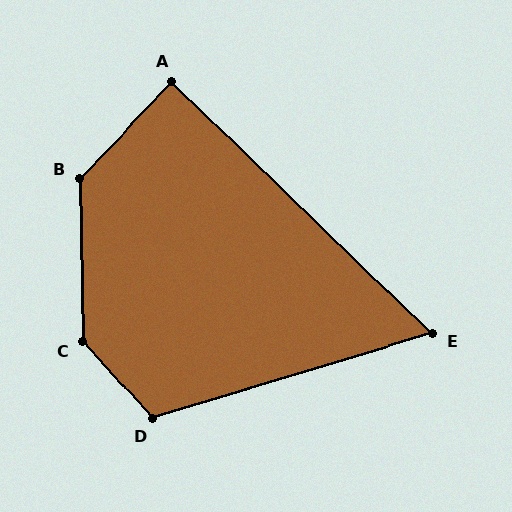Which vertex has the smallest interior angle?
E, at approximately 61 degrees.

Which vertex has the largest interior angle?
C, at approximately 139 degrees.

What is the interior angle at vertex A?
Approximately 90 degrees (approximately right).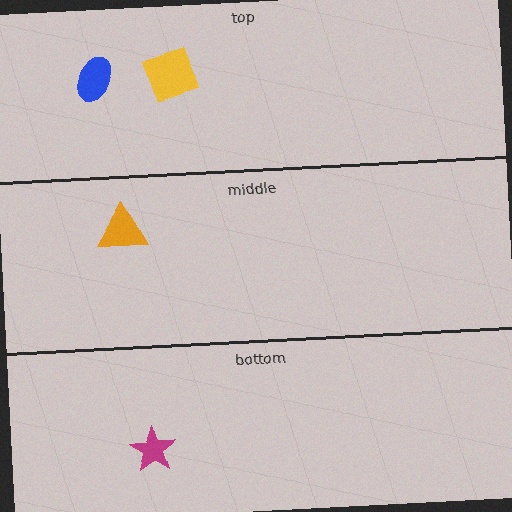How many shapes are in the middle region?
1.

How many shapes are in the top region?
2.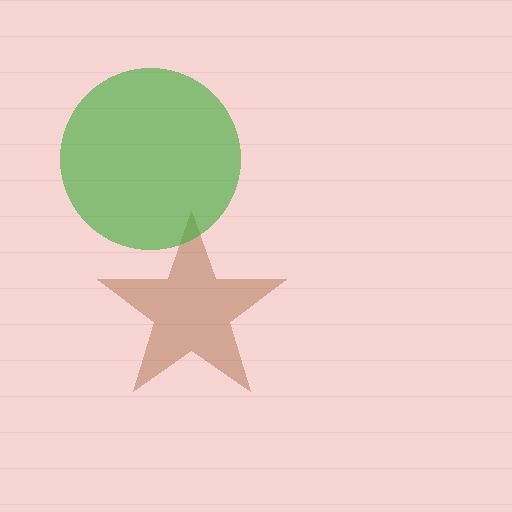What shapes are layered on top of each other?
The layered shapes are: a brown star, a green circle.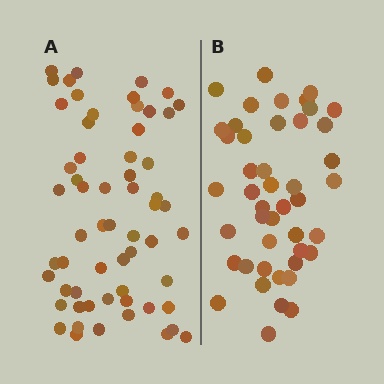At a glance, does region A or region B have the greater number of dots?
Region A (the left region) has more dots.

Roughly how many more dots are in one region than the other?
Region A has approximately 15 more dots than region B.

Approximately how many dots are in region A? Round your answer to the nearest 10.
About 60 dots.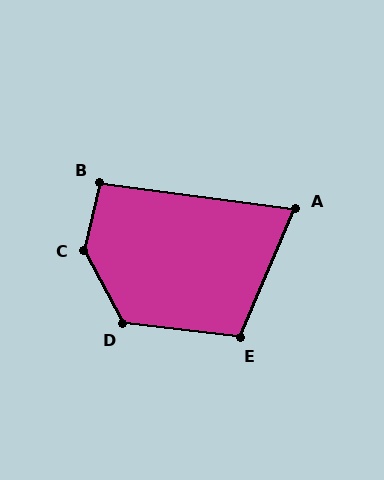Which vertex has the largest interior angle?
C, at approximately 139 degrees.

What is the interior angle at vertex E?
Approximately 107 degrees (obtuse).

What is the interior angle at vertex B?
Approximately 96 degrees (obtuse).